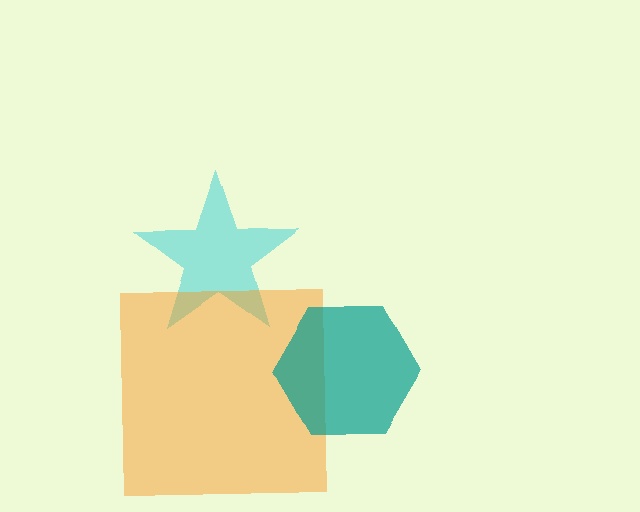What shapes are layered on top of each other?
The layered shapes are: a cyan star, an orange square, a teal hexagon.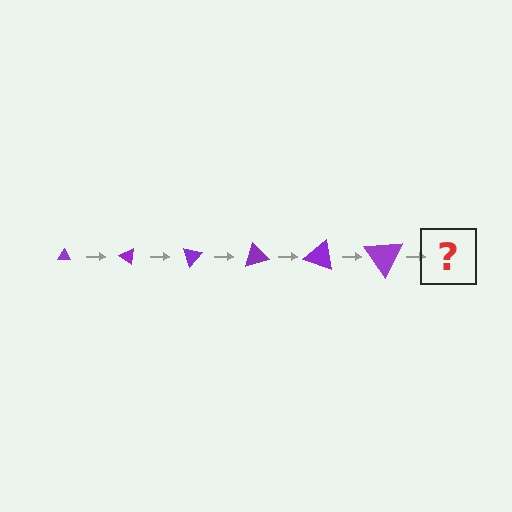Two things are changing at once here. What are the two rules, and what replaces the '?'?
The two rules are that the triangle grows larger each step and it rotates 35 degrees each step. The '?' should be a triangle, larger than the previous one and rotated 210 degrees from the start.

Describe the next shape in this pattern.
It should be a triangle, larger than the previous one and rotated 210 degrees from the start.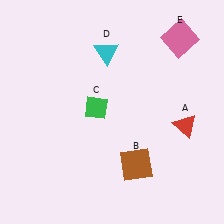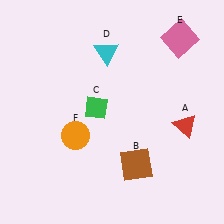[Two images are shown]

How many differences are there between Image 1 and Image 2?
There is 1 difference between the two images.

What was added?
An orange circle (F) was added in Image 2.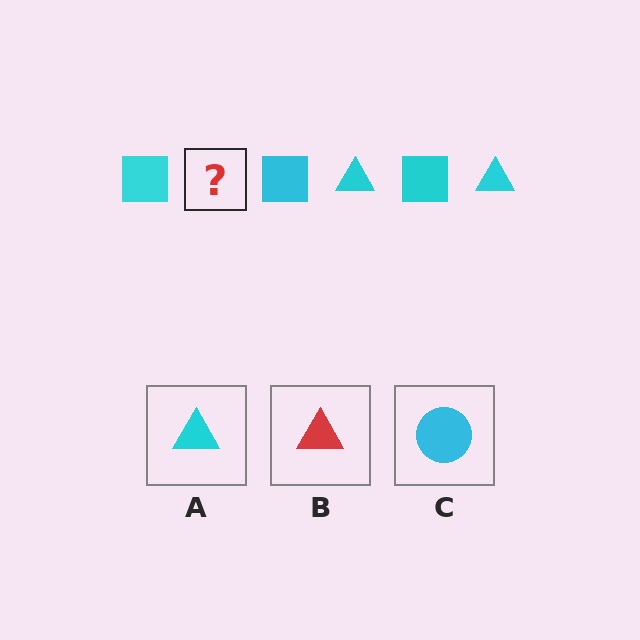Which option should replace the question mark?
Option A.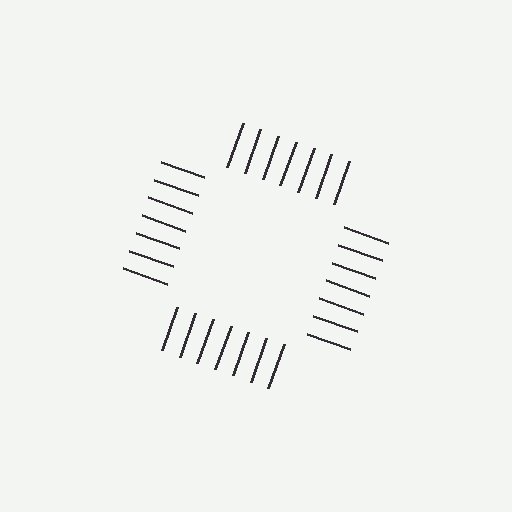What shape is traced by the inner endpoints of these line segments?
An illusory square — the line segments terminate on its edges but no continuous stroke is drawn.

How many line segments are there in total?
28 — 7 along each of the 4 edges.